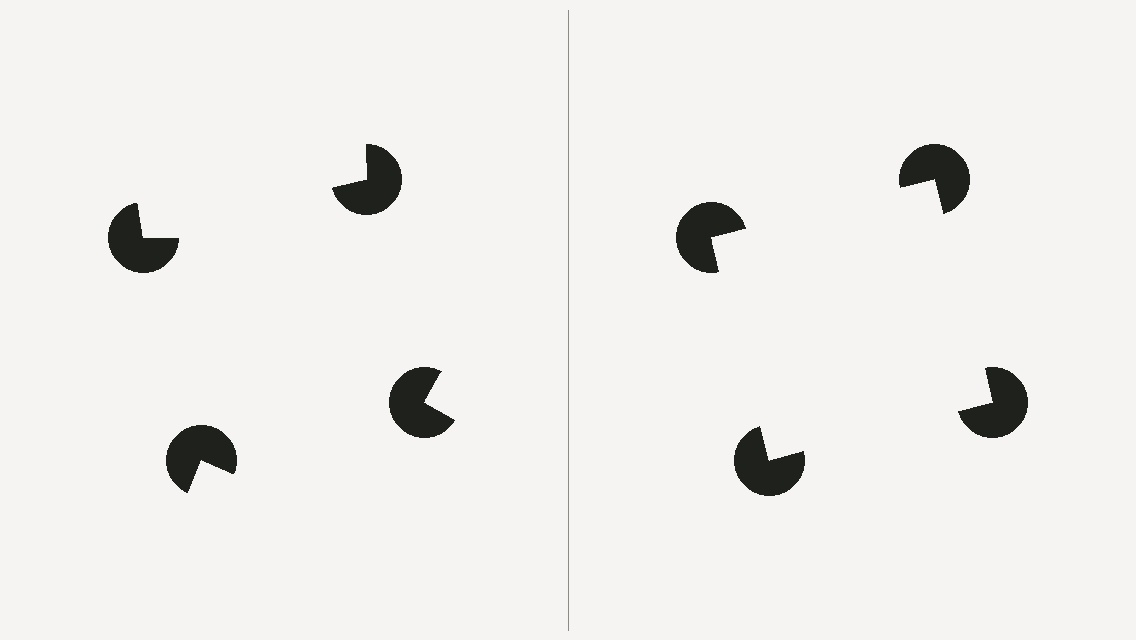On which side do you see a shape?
An illusory square appears on the right side. On the left side the wedge cuts are rotated, so no coherent shape forms.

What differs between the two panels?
The pac-man discs are positioned identically on both sides; only the wedge orientations differ. On the right they align to a square; on the left they are misaligned.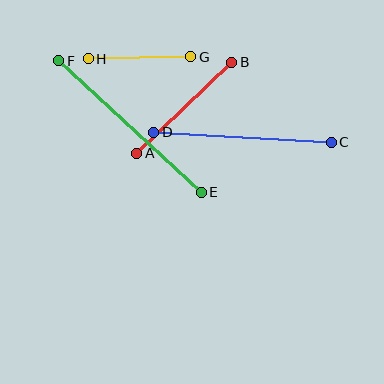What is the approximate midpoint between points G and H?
The midpoint is at approximately (139, 58) pixels.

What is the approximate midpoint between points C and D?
The midpoint is at approximately (243, 137) pixels.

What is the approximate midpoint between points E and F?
The midpoint is at approximately (130, 127) pixels.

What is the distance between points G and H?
The distance is approximately 102 pixels.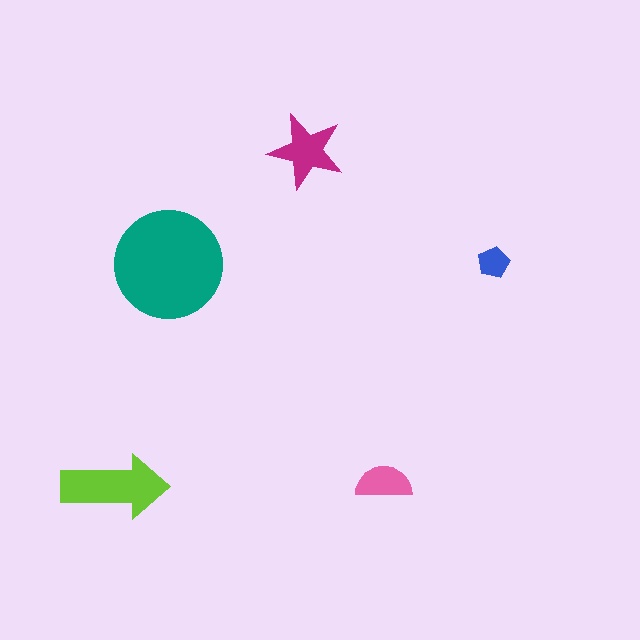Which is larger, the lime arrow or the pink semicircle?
The lime arrow.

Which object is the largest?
The teal circle.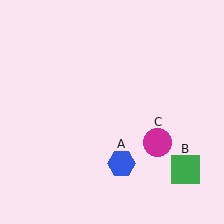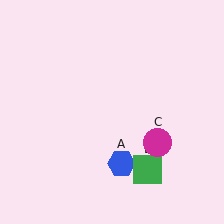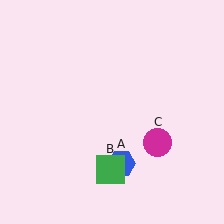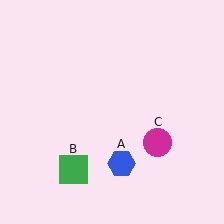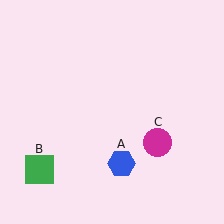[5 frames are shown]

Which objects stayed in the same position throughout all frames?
Blue hexagon (object A) and magenta circle (object C) remained stationary.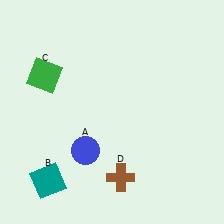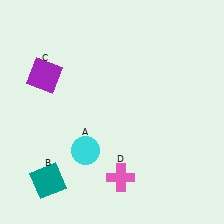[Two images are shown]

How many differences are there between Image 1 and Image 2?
There are 3 differences between the two images.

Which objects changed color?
A changed from blue to cyan. C changed from green to purple. D changed from brown to pink.